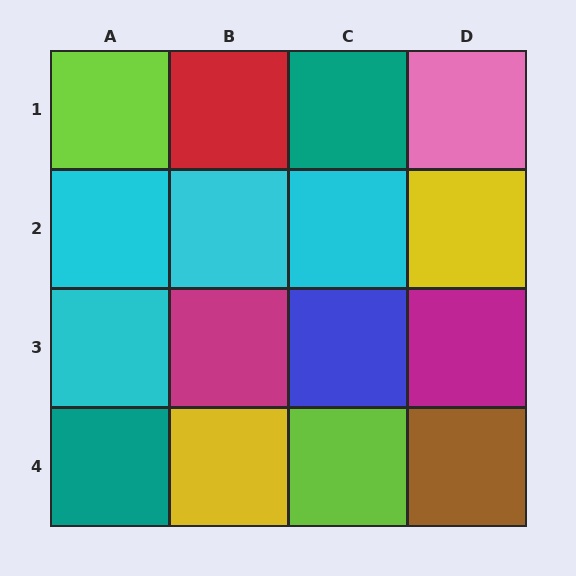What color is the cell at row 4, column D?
Brown.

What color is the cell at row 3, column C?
Blue.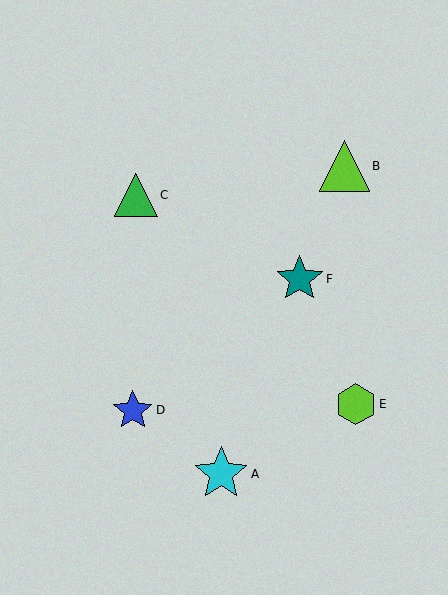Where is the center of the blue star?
The center of the blue star is at (133, 410).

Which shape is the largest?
The cyan star (labeled A) is the largest.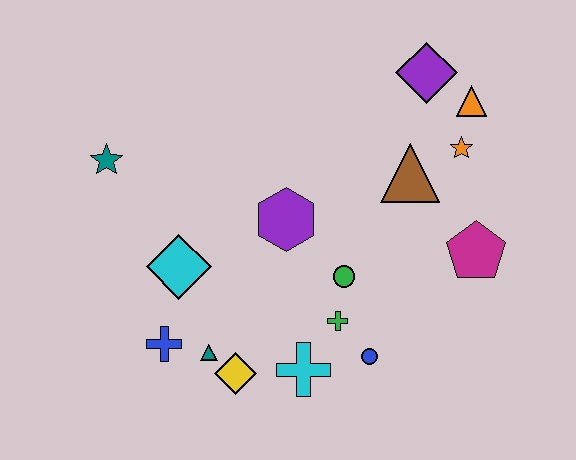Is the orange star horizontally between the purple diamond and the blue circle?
No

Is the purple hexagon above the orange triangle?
No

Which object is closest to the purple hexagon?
The green circle is closest to the purple hexagon.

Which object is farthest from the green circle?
The teal star is farthest from the green circle.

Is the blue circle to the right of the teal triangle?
Yes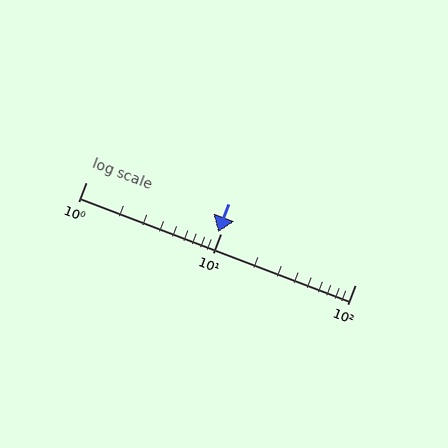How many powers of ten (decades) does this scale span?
The scale spans 2 decades, from 1 to 100.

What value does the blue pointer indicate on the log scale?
The pointer indicates approximately 9.6.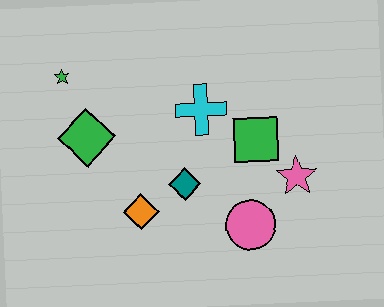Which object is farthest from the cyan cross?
The green star is farthest from the cyan cross.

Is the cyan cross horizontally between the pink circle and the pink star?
No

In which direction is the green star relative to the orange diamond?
The green star is above the orange diamond.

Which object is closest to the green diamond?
The green star is closest to the green diamond.